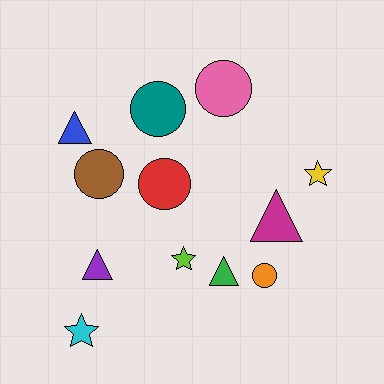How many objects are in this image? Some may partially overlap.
There are 12 objects.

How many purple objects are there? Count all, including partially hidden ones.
There is 1 purple object.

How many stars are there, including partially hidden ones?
There are 3 stars.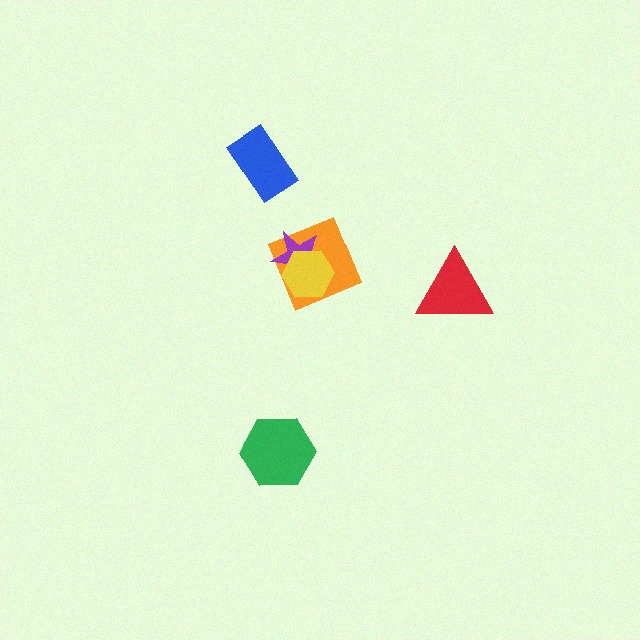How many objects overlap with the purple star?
2 objects overlap with the purple star.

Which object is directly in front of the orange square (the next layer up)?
The purple star is directly in front of the orange square.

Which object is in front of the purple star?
The yellow hexagon is in front of the purple star.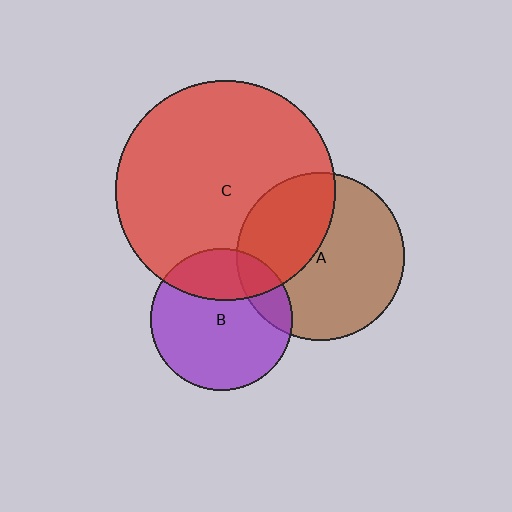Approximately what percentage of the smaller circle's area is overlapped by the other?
Approximately 15%.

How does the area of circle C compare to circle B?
Approximately 2.4 times.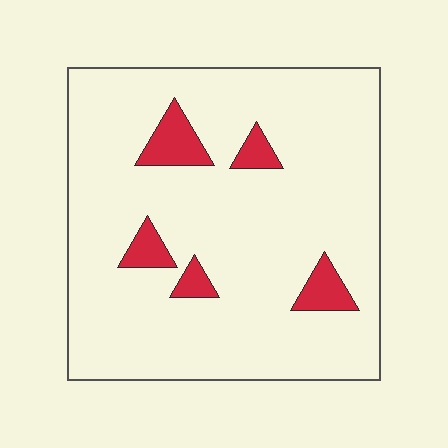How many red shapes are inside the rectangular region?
5.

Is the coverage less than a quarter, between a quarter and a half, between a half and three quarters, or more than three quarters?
Less than a quarter.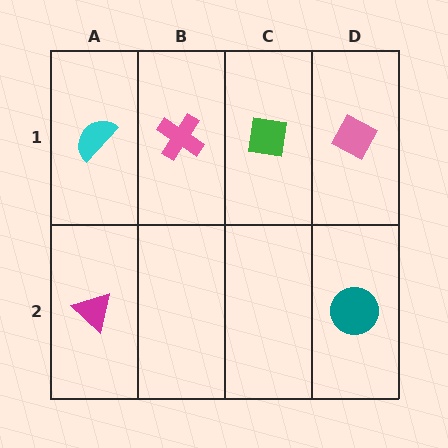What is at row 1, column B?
A pink cross.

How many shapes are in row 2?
2 shapes.